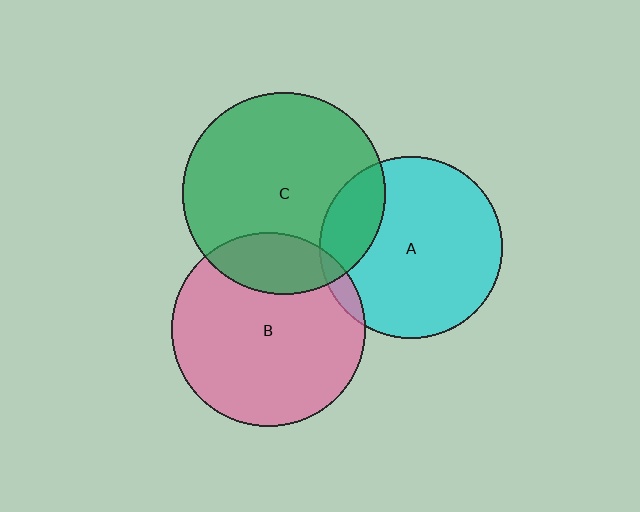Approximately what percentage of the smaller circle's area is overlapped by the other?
Approximately 20%.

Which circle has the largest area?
Circle C (green).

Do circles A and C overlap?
Yes.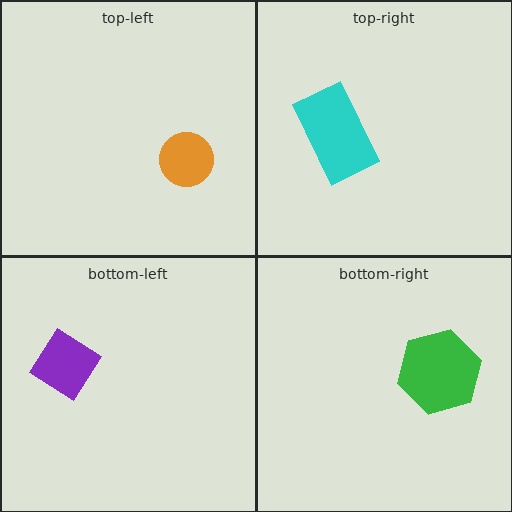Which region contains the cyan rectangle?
The top-right region.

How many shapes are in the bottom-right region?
1.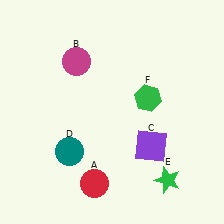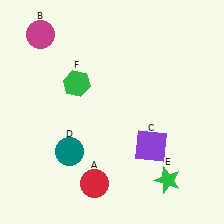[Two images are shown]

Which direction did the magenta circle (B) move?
The magenta circle (B) moved left.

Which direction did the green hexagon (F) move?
The green hexagon (F) moved left.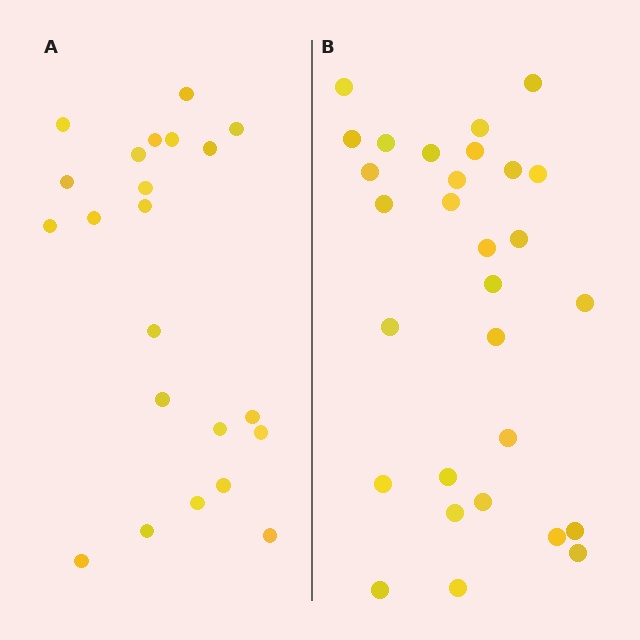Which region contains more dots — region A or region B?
Region B (the right region) has more dots.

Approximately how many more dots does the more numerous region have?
Region B has roughly 8 or so more dots than region A.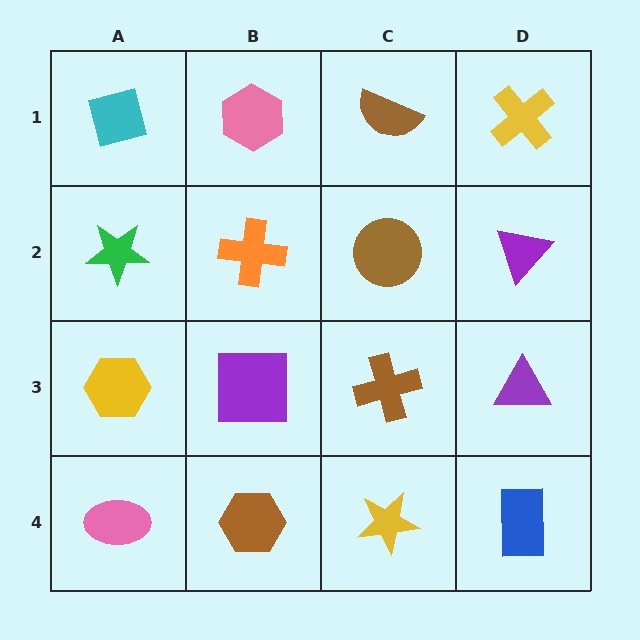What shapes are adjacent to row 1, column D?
A purple triangle (row 2, column D), a brown semicircle (row 1, column C).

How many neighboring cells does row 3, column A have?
3.